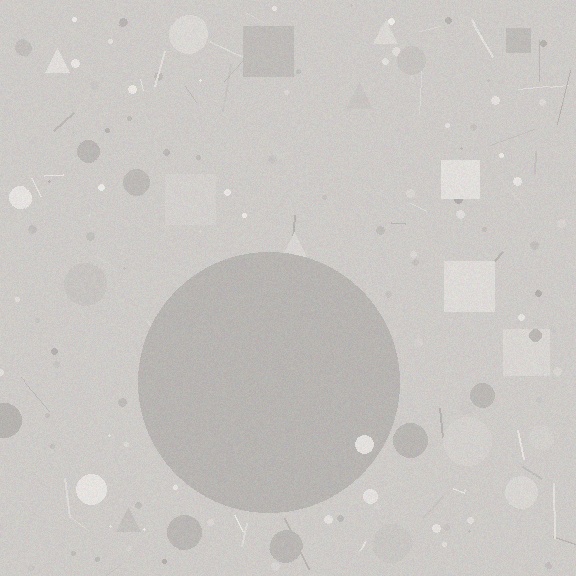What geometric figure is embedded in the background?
A circle is embedded in the background.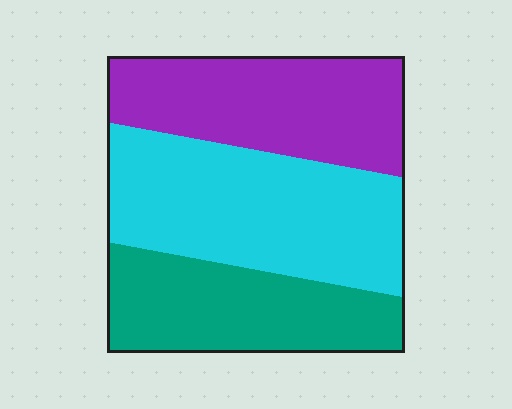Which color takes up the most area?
Cyan, at roughly 40%.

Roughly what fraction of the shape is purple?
Purple takes up about one third (1/3) of the shape.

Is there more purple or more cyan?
Cyan.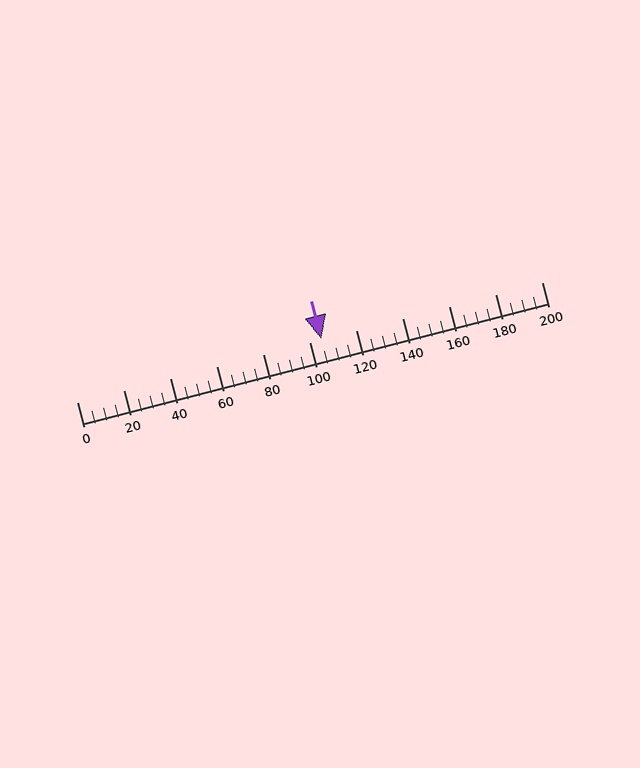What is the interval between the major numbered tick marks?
The major tick marks are spaced 20 units apart.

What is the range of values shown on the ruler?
The ruler shows values from 0 to 200.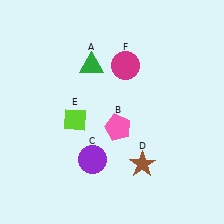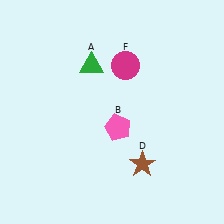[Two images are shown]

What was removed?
The lime diamond (E), the purple circle (C) were removed in Image 2.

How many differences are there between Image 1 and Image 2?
There are 2 differences between the two images.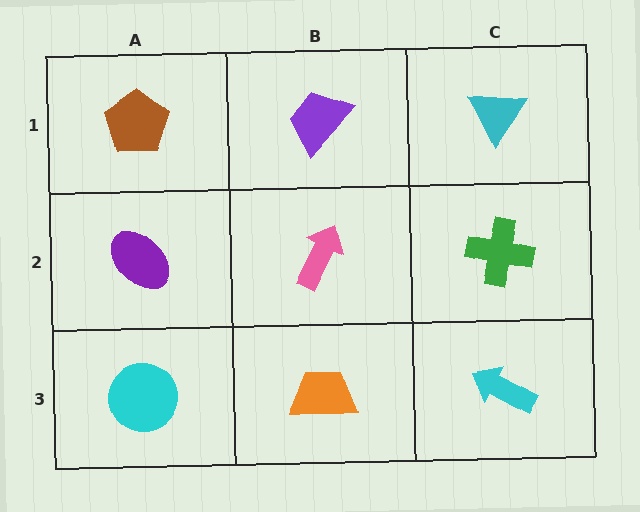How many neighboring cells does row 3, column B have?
3.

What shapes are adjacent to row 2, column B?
A purple trapezoid (row 1, column B), an orange trapezoid (row 3, column B), a purple ellipse (row 2, column A), a green cross (row 2, column C).